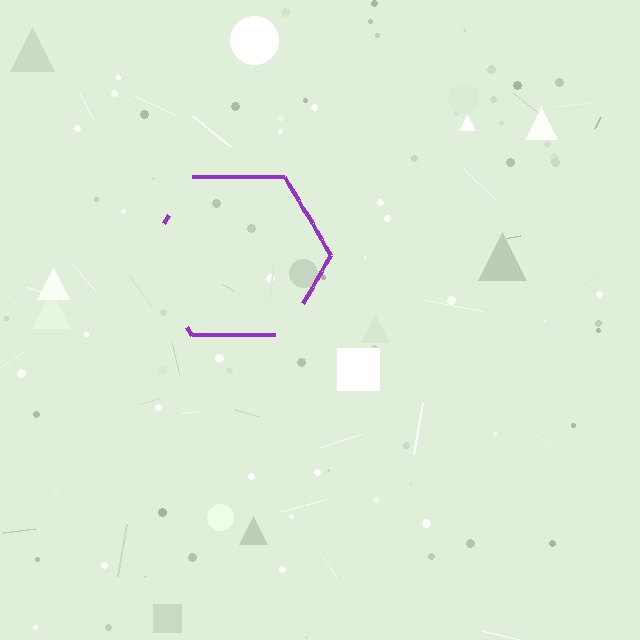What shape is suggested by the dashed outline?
The dashed outline suggests a hexagon.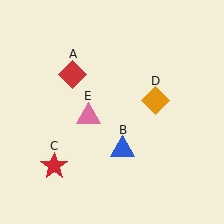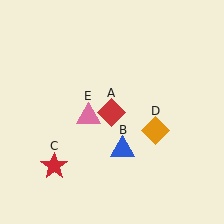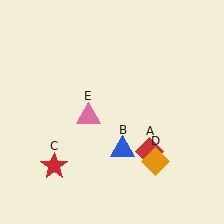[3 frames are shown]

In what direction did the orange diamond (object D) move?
The orange diamond (object D) moved down.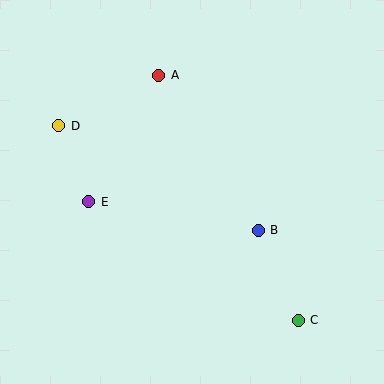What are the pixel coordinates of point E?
Point E is at (89, 202).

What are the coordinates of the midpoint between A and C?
The midpoint between A and C is at (228, 198).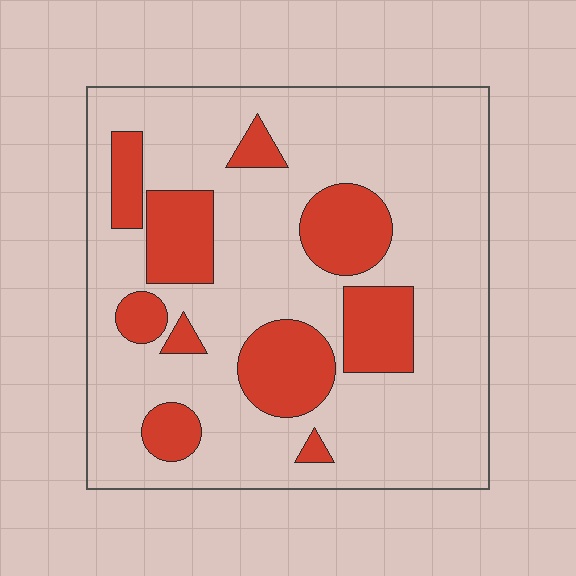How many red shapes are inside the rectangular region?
10.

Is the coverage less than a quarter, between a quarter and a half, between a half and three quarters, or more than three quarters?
Less than a quarter.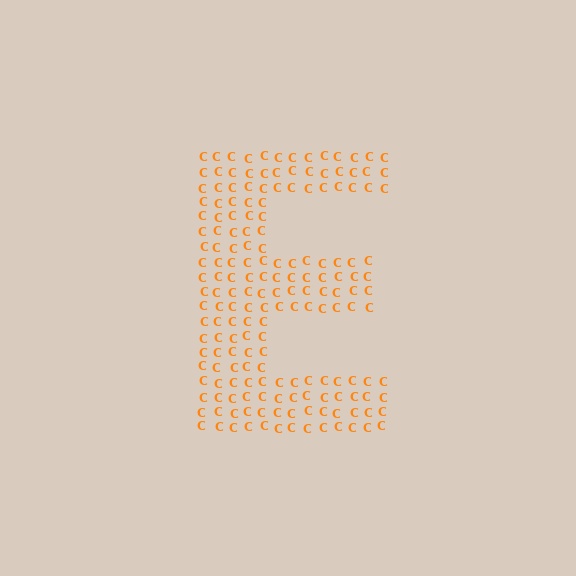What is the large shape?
The large shape is the letter E.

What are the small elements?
The small elements are letter C's.